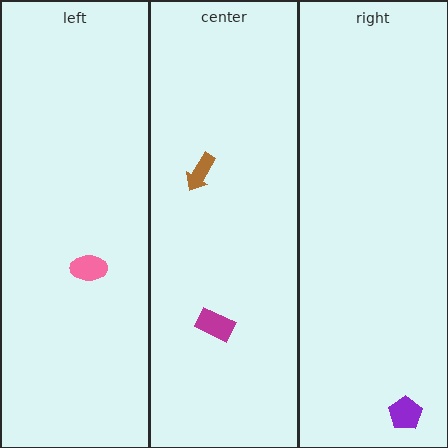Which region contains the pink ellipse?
The left region.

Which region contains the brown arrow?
The center region.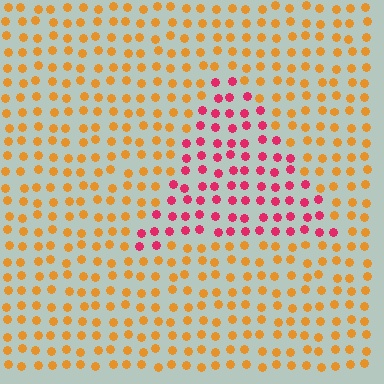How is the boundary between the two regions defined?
The boundary is defined purely by a slight shift in hue (about 55 degrees). Spacing, size, and orientation are identical on both sides.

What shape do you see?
I see a triangle.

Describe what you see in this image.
The image is filled with small orange elements in a uniform arrangement. A triangle-shaped region is visible where the elements are tinted to a slightly different hue, forming a subtle color boundary.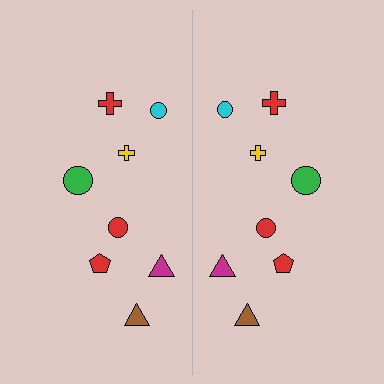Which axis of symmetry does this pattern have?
The pattern has a vertical axis of symmetry running through the center of the image.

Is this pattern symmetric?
Yes, this pattern has bilateral (reflection) symmetry.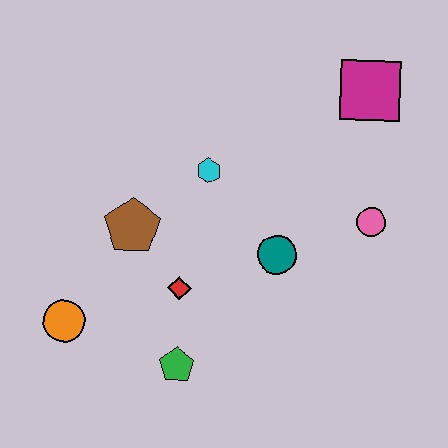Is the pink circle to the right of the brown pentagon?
Yes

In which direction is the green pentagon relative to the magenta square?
The green pentagon is below the magenta square.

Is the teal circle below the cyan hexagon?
Yes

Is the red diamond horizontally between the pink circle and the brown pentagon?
Yes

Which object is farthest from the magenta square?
The orange circle is farthest from the magenta square.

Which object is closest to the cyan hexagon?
The brown pentagon is closest to the cyan hexagon.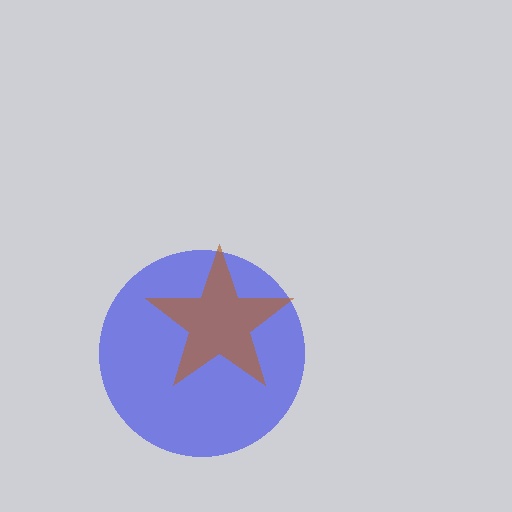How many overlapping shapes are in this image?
There are 2 overlapping shapes in the image.